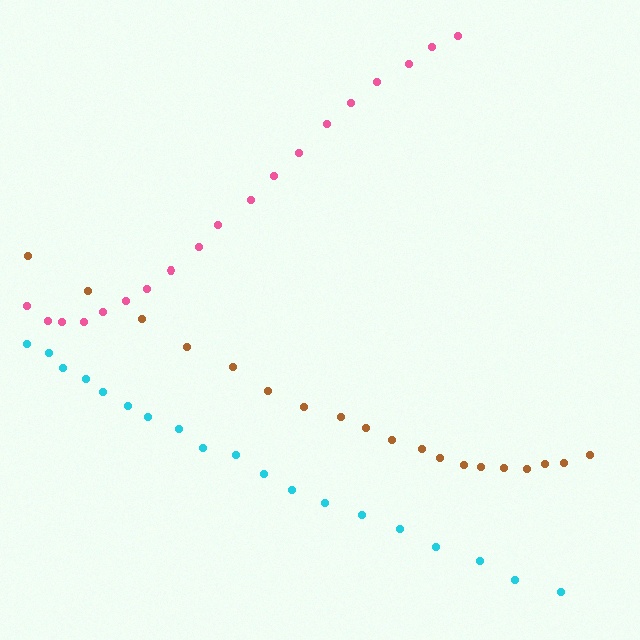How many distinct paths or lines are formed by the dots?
There are 3 distinct paths.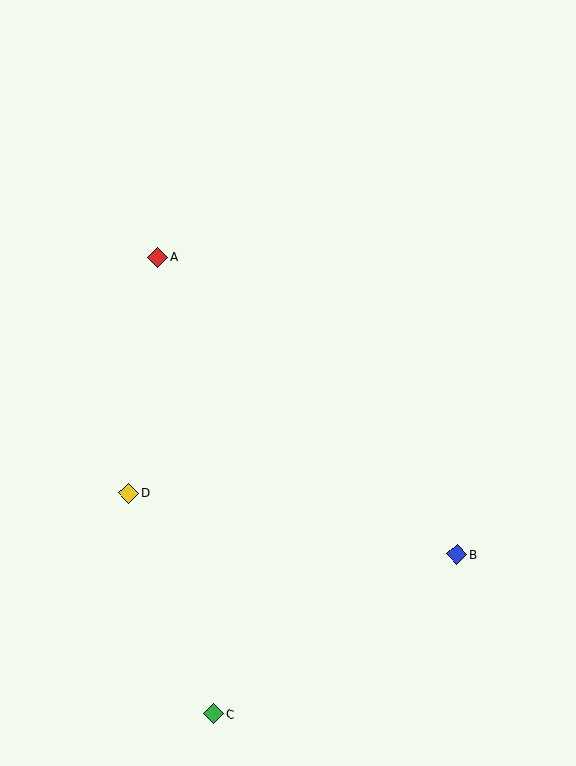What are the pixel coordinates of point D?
Point D is at (129, 493).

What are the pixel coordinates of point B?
Point B is at (457, 554).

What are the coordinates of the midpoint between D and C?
The midpoint between D and C is at (171, 604).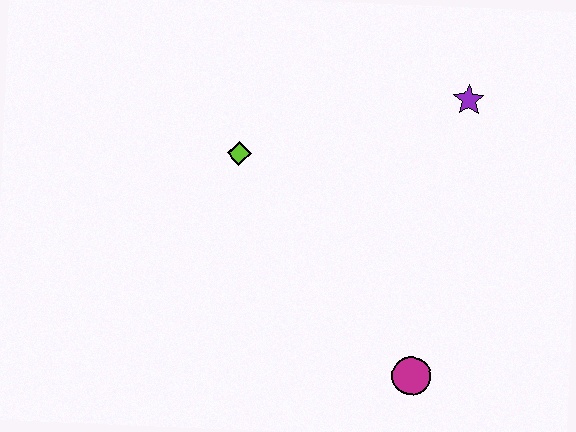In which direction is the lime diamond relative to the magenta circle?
The lime diamond is above the magenta circle.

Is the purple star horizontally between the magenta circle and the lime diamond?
No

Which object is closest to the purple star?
The lime diamond is closest to the purple star.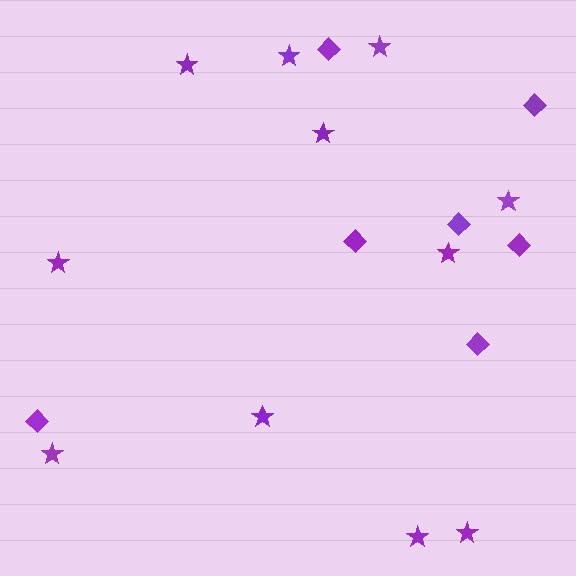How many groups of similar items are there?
There are 2 groups: one group of diamonds (7) and one group of stars (11).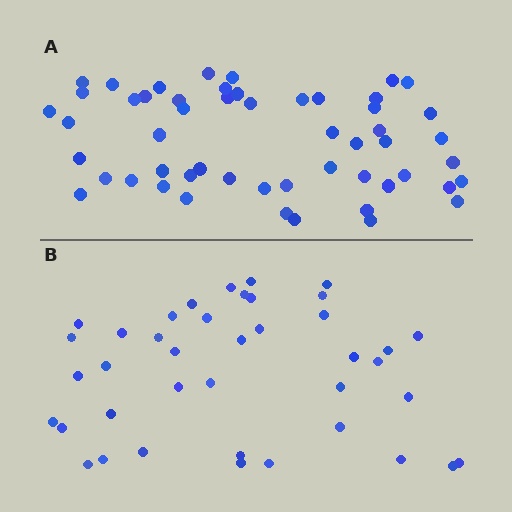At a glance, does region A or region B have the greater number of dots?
Region A (the top region) has more dots.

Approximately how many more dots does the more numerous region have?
Region A has approximately 15 more dots than region B.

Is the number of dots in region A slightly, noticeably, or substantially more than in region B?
Region A has noticeably more, but not dramatically so. The ratio is roughly 1.3 to 1.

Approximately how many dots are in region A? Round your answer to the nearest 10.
About 50 dots. (The exact count is 53, which rounds to 50.)